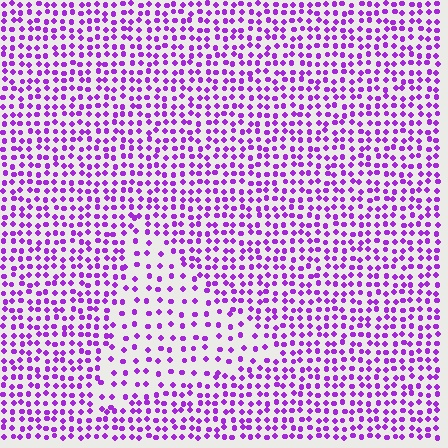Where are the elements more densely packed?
The elements are more densely packed outside the triangle boundary.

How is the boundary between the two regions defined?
The boundary is defined by a change in element density (approximately 1.9x ratio). All elements are the same color, size, and shape.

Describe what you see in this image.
The image contains small purple elements arranged at two different densities. A triangle-shaped region is visible where the elements are less densely packed than the surrounding area.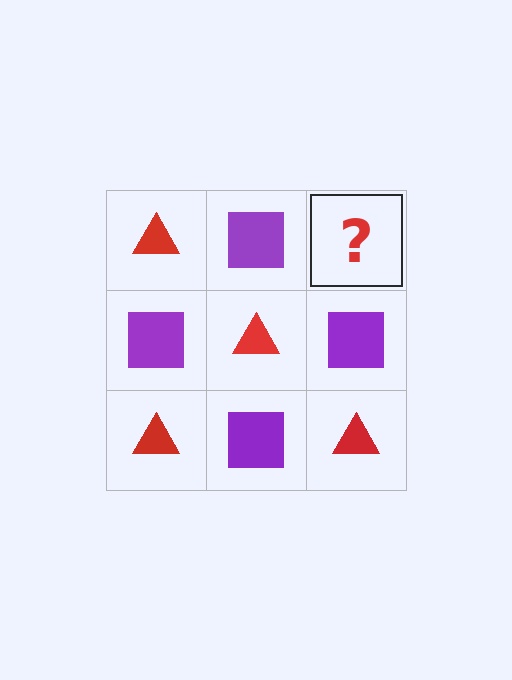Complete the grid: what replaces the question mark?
The question mark should be replaced with a red triangle.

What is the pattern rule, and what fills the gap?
The rule is that it alternates red triangle and purple square in a checkerboard pattern. The gap should be filled with a red triangle.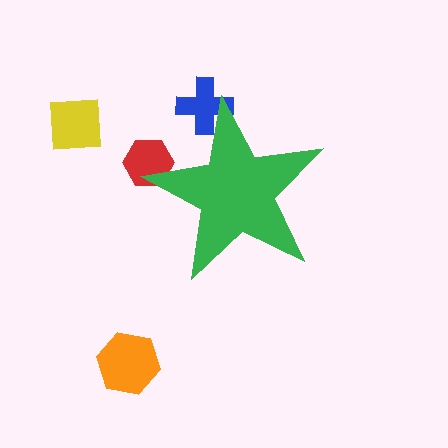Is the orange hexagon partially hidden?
No, the orange hexagon is fully visible.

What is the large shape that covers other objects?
A green star.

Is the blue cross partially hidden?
Yes, the blue cross is partially hidden behind the green star.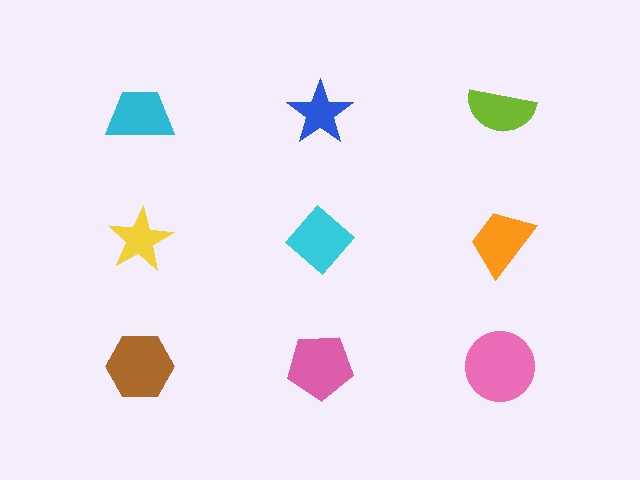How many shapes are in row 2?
3 shapes.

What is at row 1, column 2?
A blue star.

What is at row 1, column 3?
A lime semicircle.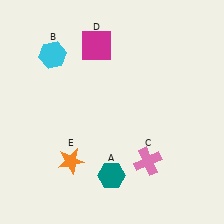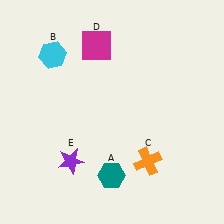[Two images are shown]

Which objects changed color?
C changed from pink to orange. E changed from orange to purple.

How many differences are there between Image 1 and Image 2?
There are 2 differences between the two images.